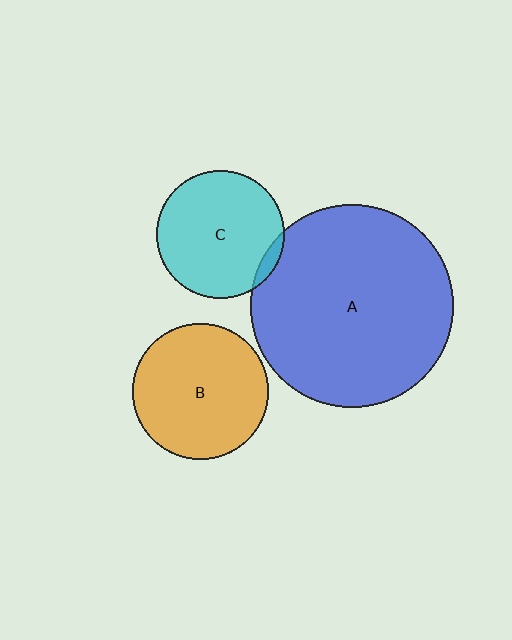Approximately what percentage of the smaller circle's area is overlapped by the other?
Approximately 5%.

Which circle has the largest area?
Circle A (blue).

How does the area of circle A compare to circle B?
Approximately 2.2 times.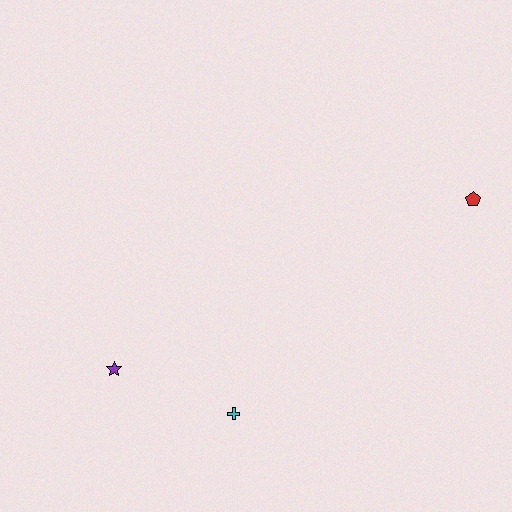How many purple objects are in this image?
There is 1 purple object.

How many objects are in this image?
There are 3 objects.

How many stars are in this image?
There is 1 star.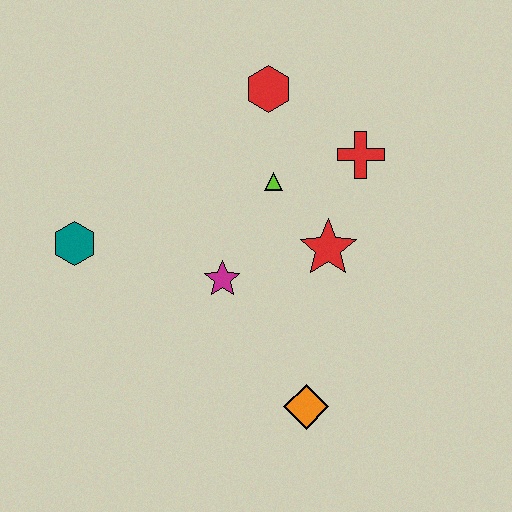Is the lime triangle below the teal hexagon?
No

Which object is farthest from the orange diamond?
The red hexagon is farthest from the orange diamond.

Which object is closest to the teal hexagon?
The magenta star is closest to the teal hexagon.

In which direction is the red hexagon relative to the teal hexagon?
The red hexagon is to the right of the teal hexagon.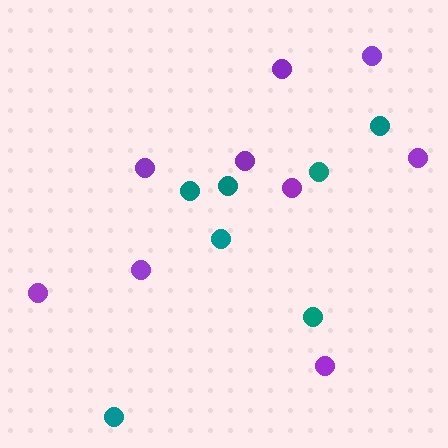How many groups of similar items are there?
There are 2 groups: one group of teal circles (7) and one group of purple circles (9).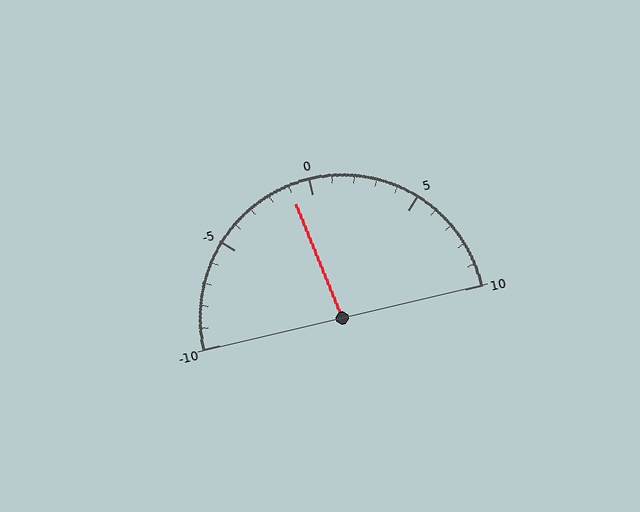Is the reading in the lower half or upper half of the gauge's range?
The reading is in the lower half of the range (-10 to 10).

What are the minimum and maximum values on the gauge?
The gauge ranges from -10 to 10.